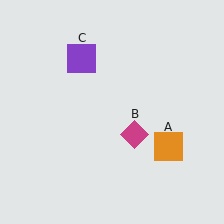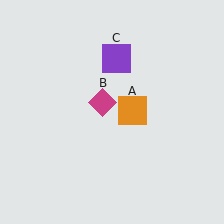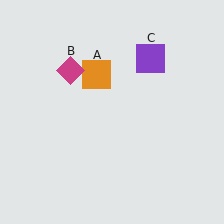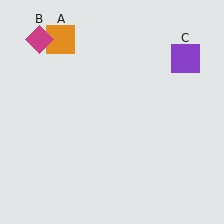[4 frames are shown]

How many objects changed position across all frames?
3 objects changed position: orange square (object A), magenta diamond (object B), purple square (object C).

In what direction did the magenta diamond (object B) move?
The magenta diamond (object B) moved up and to the left.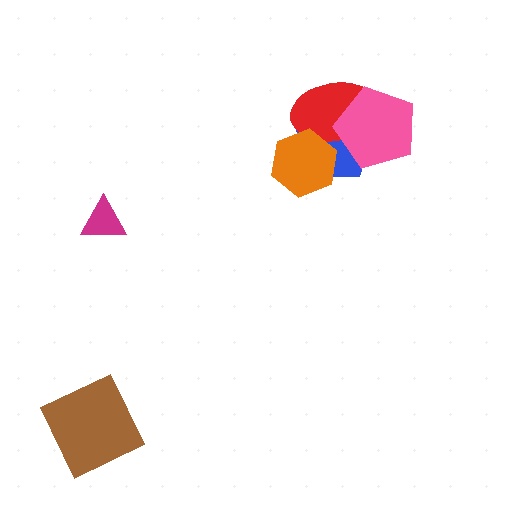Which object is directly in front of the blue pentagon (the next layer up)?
The red ellipse is directly in front of the blue pentagon.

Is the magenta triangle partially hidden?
No, no other shape covers it.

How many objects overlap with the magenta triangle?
0 objects overlap with the magenta triangle.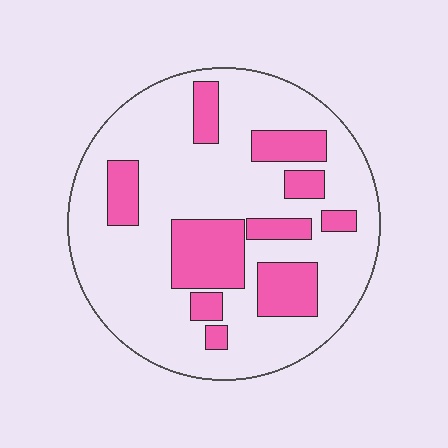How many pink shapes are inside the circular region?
10.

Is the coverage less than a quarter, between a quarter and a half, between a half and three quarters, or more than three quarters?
Between a quarter and a half.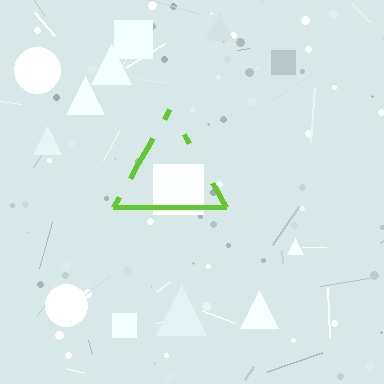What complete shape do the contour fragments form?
The contour fragments form a triangle.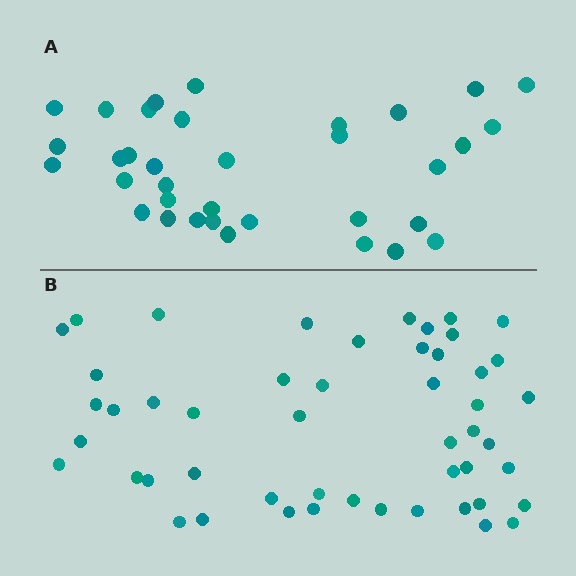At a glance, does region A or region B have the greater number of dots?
Region B (the bottom region) has more dots.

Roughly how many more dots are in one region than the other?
Region B has approximately 15 more dots than region A.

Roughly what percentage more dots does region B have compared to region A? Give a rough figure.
About 45% more.